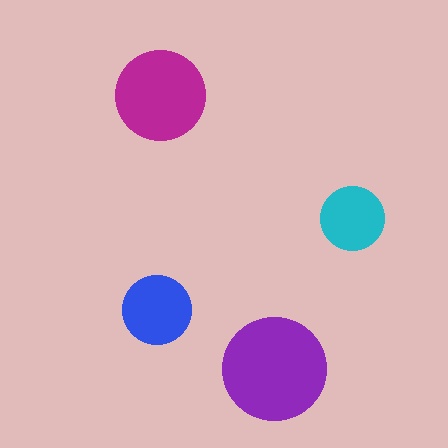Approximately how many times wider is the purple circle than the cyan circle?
About 1.5 times wider.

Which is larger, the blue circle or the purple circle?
The purple one.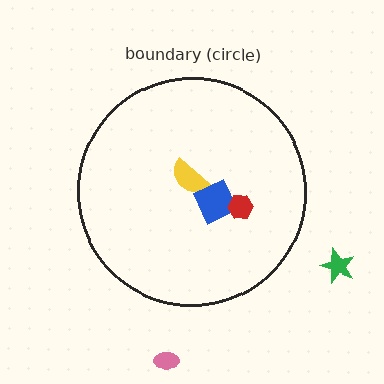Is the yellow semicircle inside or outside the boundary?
Inside.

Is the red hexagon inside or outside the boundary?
Inside.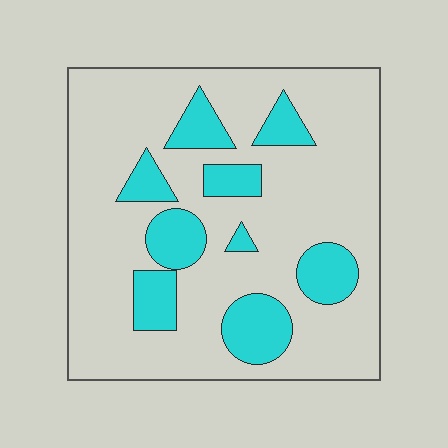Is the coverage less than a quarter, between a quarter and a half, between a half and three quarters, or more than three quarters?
Less than a quarter.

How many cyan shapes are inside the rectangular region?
9.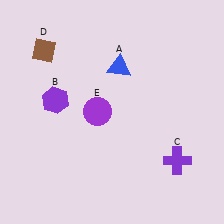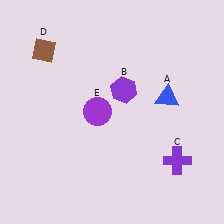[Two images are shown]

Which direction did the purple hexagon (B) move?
The purple hexagon (B) moved right.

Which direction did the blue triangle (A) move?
The blue triangle (A) moved right.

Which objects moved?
The objects that moved are: the blue triangle (A), the purple hexagon (B).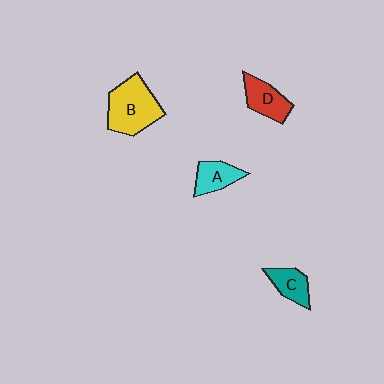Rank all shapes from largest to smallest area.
From largest to smallest: B (yellow), D (red), A (cyan), C (teal).